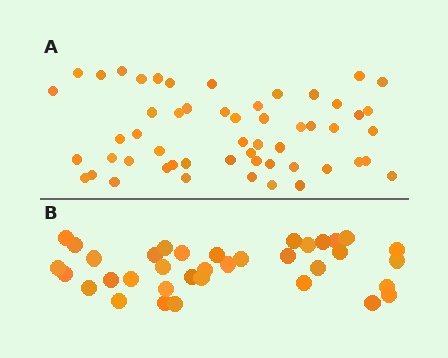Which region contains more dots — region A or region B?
Region A (the top region) has more dots.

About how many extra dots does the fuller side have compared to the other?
Region A has approximately 20 more dots than region B.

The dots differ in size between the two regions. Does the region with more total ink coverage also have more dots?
No. Region B has more total ink coverage because its dots are larger, but region A actually contains more individual dots. Total area can be misleading — the number of items is what matters here.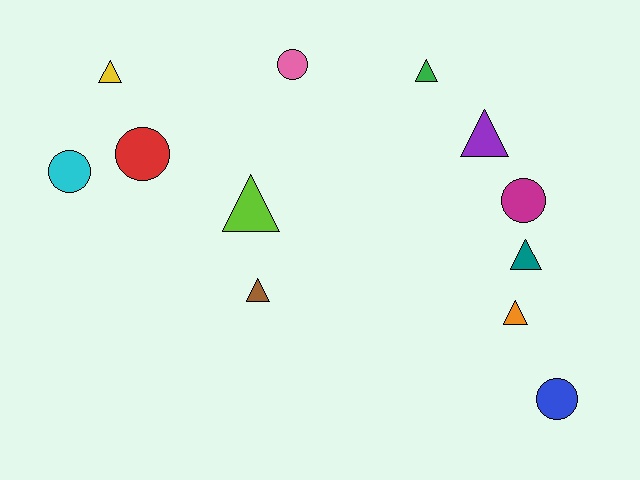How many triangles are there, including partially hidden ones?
There are 7 triangles.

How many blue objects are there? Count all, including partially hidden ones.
There is 1 blue object.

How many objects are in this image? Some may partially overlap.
There are 12 objects.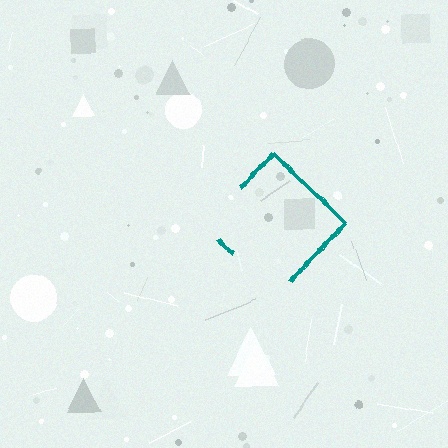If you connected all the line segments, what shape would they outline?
They would outline a diamond.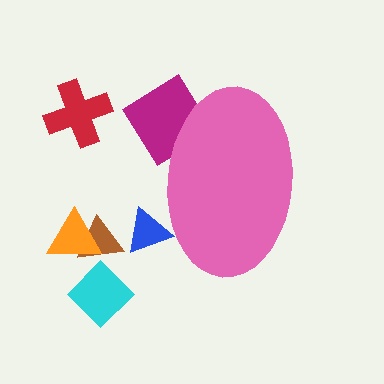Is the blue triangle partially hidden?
Yes, the blue triangle is partially hidden behind the pink ellipse.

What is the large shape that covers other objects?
A pink ellipse.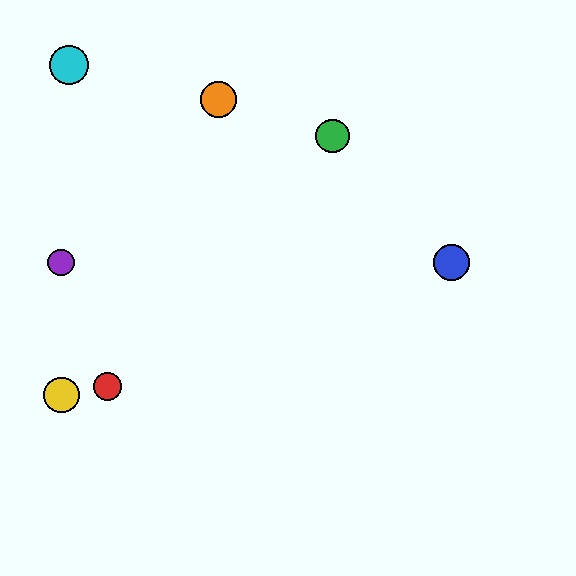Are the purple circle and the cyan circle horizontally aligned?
No, the purple circle is at y≈263 and the cyan circle is at y≈65.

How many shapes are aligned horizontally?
2 shapes (the blue circle, the purple circle) are aligned horizontally.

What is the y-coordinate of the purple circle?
The purple circle is at y≈263.